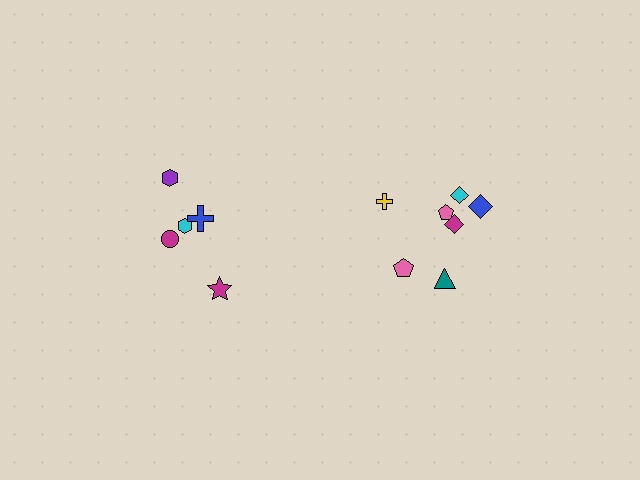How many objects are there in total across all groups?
There are 12 objects.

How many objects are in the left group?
There are 5 objects.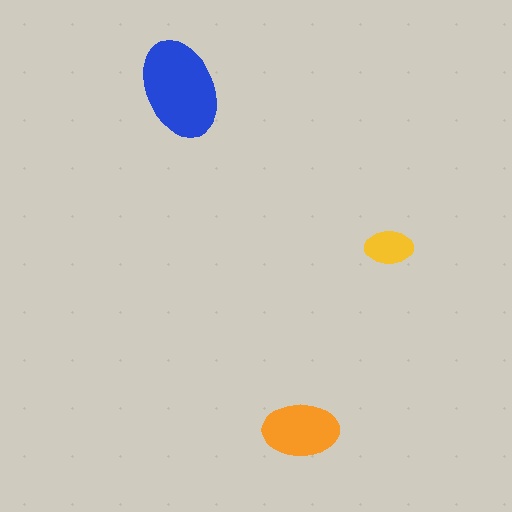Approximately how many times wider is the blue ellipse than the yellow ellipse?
About 2 times wider.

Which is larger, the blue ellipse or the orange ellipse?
The blue one.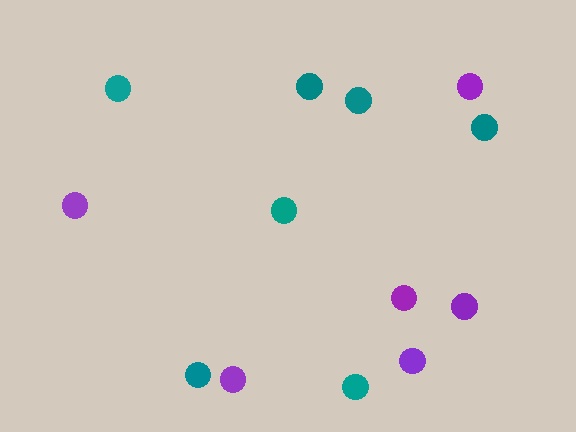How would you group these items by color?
There are 2 groups: one group of teal circles (7) and one group of purple circles (6).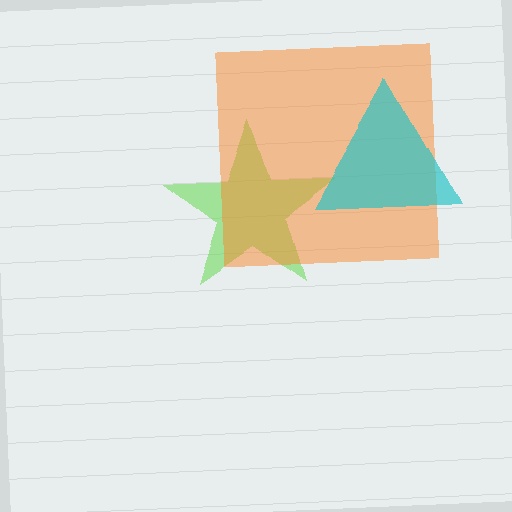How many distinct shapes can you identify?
There are 3 distinct shapes: a lime star, an orange square, a cyan triangle.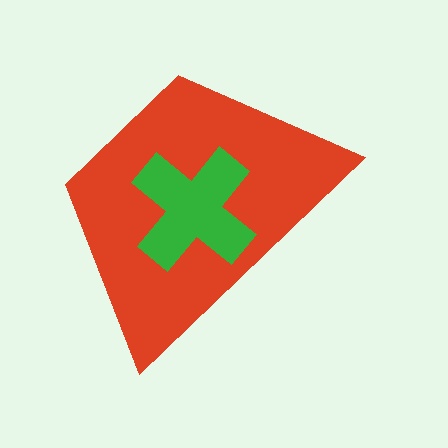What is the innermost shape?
The green cross.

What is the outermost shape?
The red trapezoid.